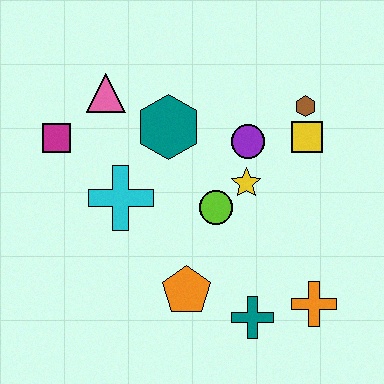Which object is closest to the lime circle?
The yellow star is closest to the lime circle.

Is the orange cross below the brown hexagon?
Yes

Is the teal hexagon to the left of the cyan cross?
No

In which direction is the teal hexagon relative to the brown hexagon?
The teal hexagon is to the left of the brown hexagon.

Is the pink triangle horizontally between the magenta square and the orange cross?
Yes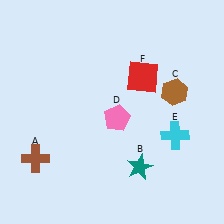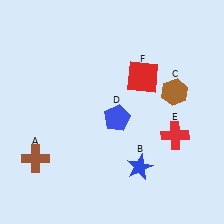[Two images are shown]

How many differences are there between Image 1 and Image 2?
There are 3 differences between the two images.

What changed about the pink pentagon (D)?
In Image 1, D is pink. In Image 2, it changed to blue.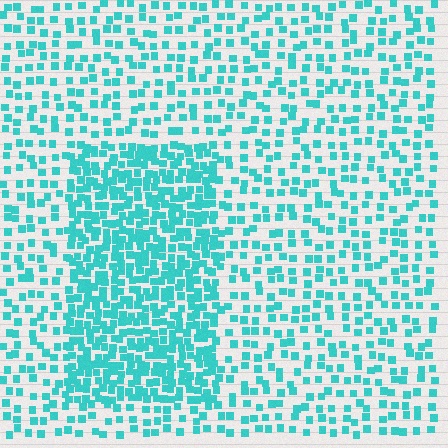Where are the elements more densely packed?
The elements are more densely packed inside the rectangle boundary.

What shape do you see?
I see a rectangle.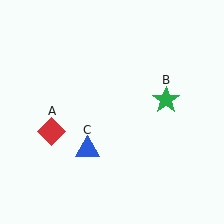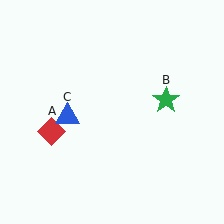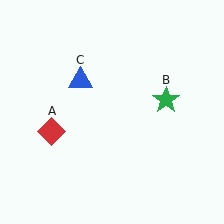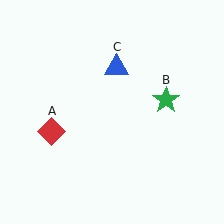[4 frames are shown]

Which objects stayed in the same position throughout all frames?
Red diamond (object A) and green star (object B) remained stationary.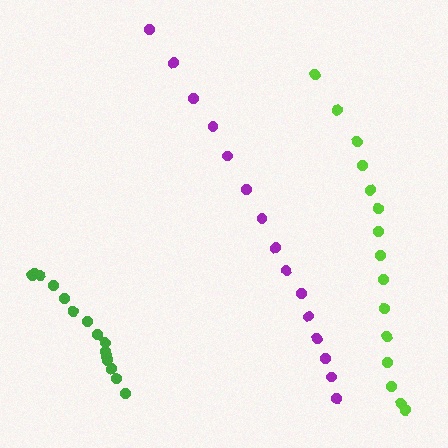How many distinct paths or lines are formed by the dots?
There are 3 distinct paths.